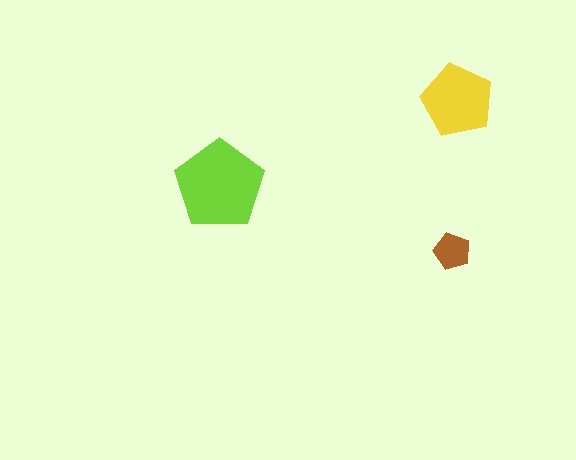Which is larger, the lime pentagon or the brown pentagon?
The lime one.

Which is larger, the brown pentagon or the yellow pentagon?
The yellow one.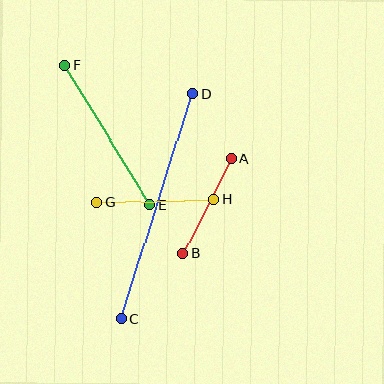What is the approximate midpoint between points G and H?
The midpoint is at approximately (155, 201) pixels.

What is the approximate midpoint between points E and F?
The midpoint is at approximately (107, 135) pixels.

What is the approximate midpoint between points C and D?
The midpoint is at approximately (157, 206) pixels.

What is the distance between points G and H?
The distance is approximately 117 pixels.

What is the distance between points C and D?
The distance is approximately 237 pixels.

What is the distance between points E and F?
The distance is approximately 163 pixels.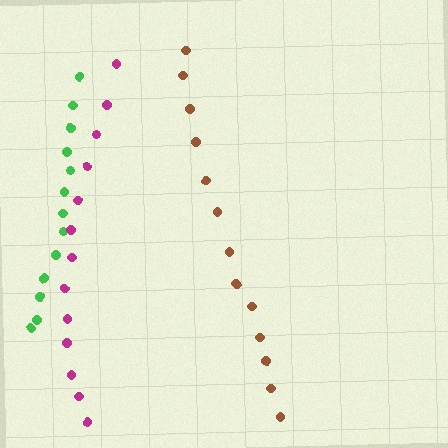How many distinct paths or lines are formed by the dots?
There are 3 distinct paths.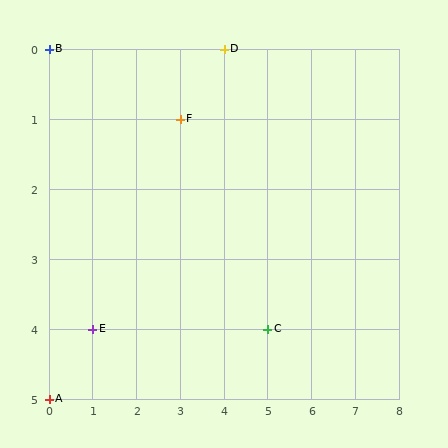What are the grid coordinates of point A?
Point A is at grid coordinates (0, 5).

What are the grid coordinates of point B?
Point B is at grid coordinates (0, 0).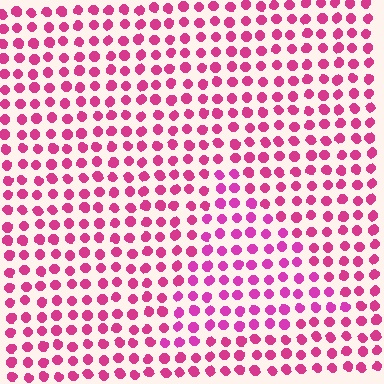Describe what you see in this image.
The image is filled with small magenta elements in a uniform arrangement. A triangle-shaped region is visible where the elements are tinted to a slightly different hue, forming a subtle color boundary.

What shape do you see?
I see a triangle.